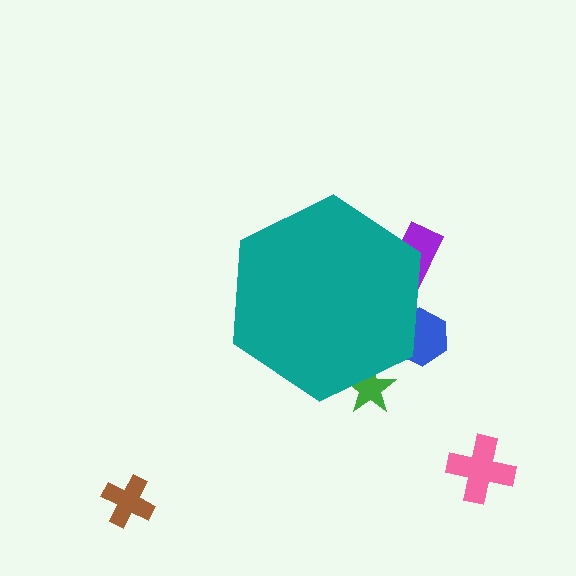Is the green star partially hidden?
Yes, the green star is partially hidden behind the teal hexagon.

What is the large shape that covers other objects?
A teal hexagon.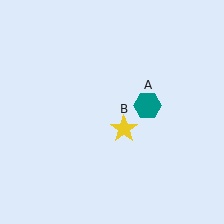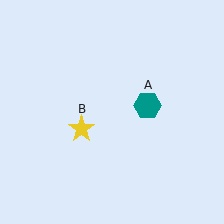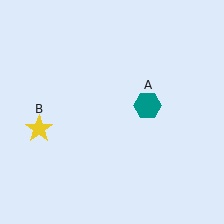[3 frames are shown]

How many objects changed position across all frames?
1 object changed position: yellow star (object B).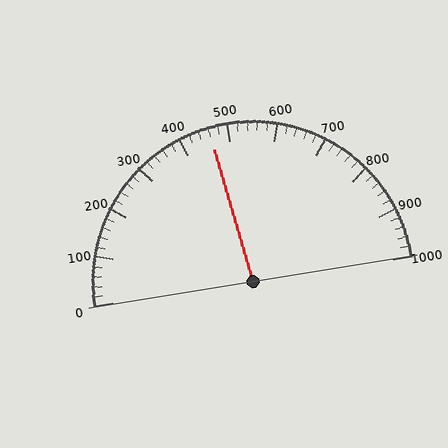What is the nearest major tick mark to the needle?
The nearest major tick mark is 500.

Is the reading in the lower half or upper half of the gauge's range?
The reading is in the lower half of the range (0 to 1000).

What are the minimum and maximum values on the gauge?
The gauge ranges from 0 to 1000.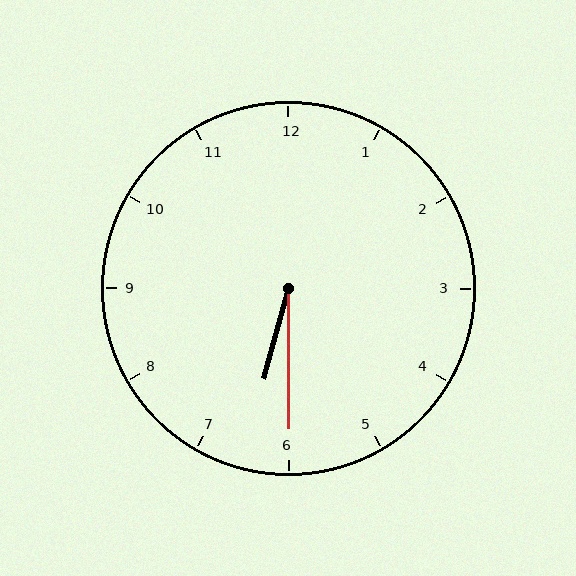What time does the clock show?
6:30.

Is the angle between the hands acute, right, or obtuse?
It is acute.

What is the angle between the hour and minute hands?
Approximately 15 degrees.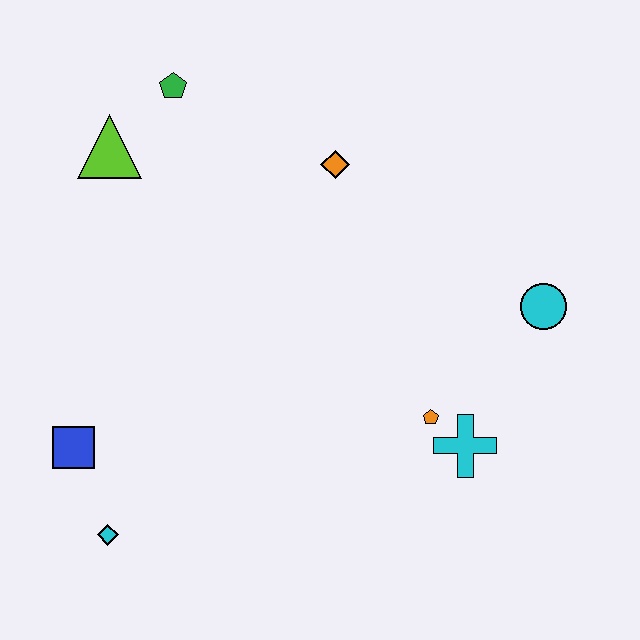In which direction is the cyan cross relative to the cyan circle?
The cyan cross is below the cyan circle.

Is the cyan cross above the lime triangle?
No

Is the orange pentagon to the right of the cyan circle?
No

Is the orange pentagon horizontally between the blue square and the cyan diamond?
No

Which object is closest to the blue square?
The cyan diamond is closest to the blue square.